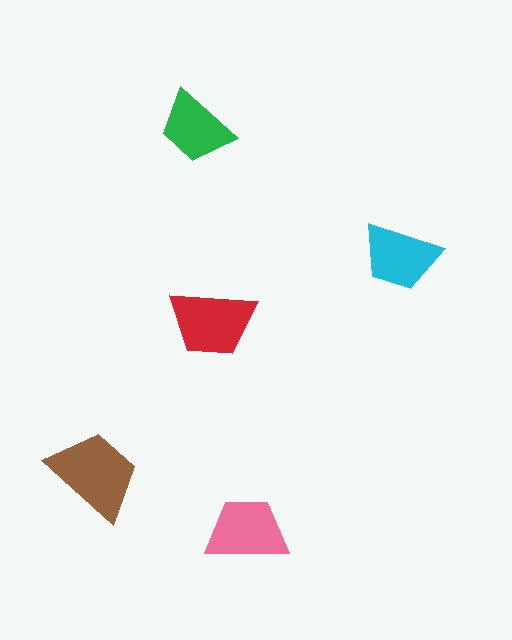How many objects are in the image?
There are 5 objects in the image.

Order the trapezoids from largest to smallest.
the brown one, the red one, the pink one, the cyan one, the green one.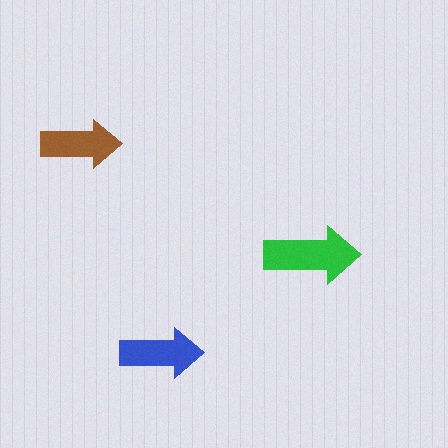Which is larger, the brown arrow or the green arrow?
The green one.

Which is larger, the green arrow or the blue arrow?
The green one.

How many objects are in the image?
There are 3 objects in the image.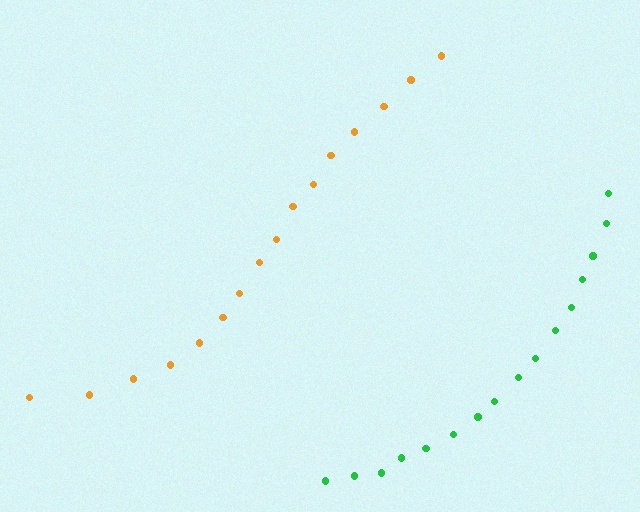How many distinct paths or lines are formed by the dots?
There are 2 distinct paths.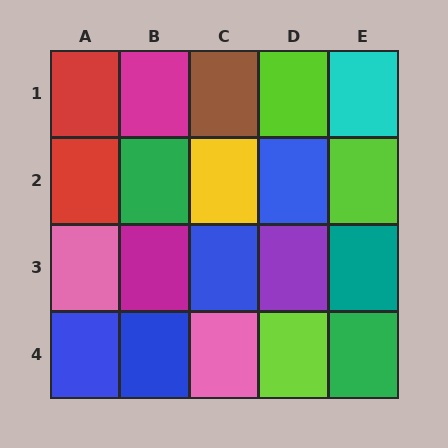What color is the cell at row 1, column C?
Brown.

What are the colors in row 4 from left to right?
Blue, blue, pink, lime, green.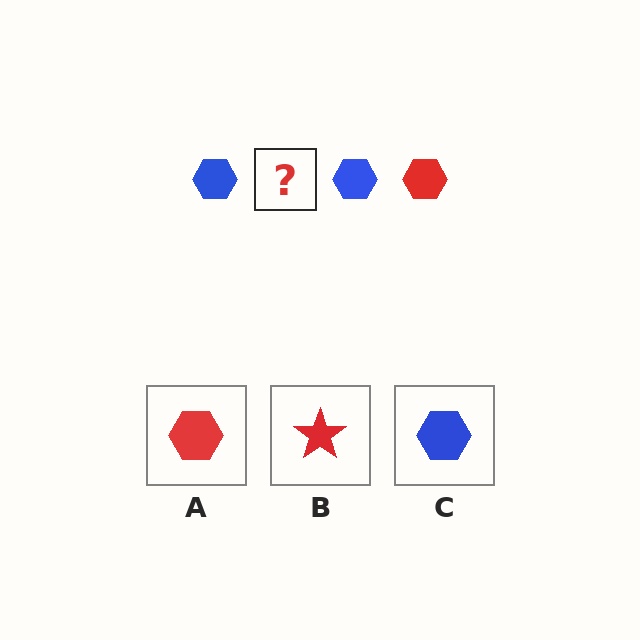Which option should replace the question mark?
Option A.